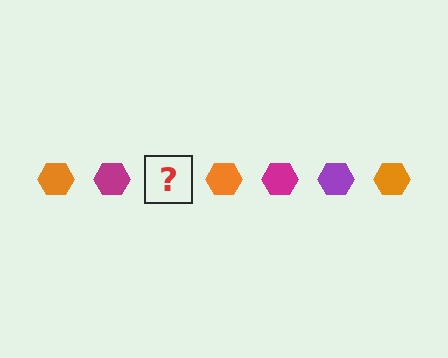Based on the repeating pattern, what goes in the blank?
The blank should be a purple hexagon.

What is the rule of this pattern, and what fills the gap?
The rule is that the pattern cycles through orange, magenta, purple hexagons. The gap should be filled with a purple hexagon.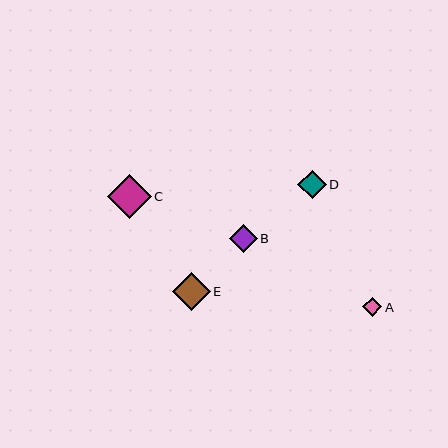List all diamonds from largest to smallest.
From largest to smallest: C, E, D, B, A.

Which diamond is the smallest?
Diamond A is the smallest with a size of approximately 19 pixels.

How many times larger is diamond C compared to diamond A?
Diamond C is approximately 2.3 times the size of diamond A.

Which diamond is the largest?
Diamond C is the largest with a size of approximately 44 pixels.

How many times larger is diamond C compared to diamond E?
Diamond C is approximately 1.2 times the size of diamond E.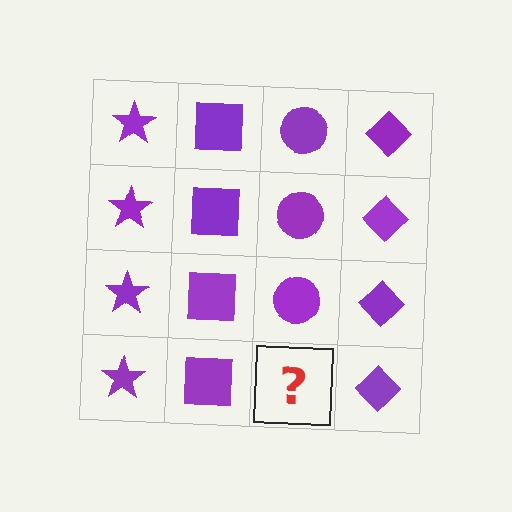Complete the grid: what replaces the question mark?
The question mark should be replaced with a purple circle.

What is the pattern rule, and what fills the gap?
The rule is that each column has a consistent shape. The gap should be filled with a purple circle.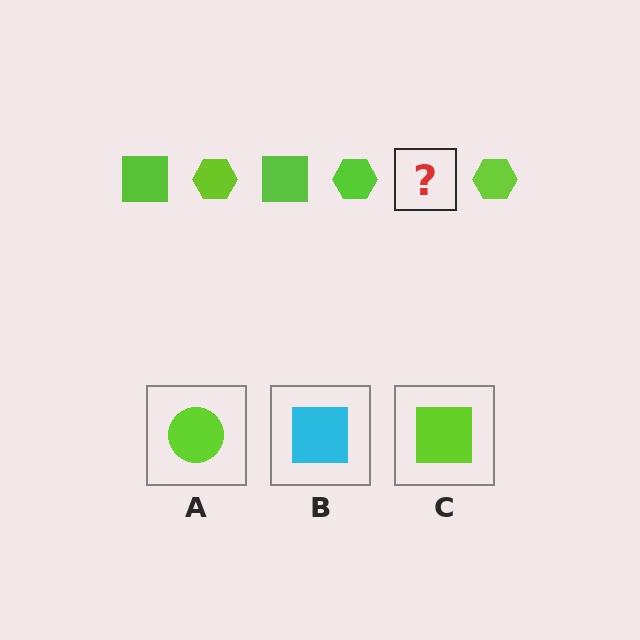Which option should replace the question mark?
Option C.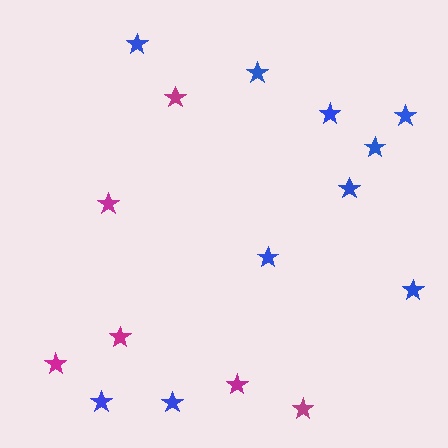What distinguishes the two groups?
There are 2 groups: one group of magenta stars (6) and one group of blue stars (10).